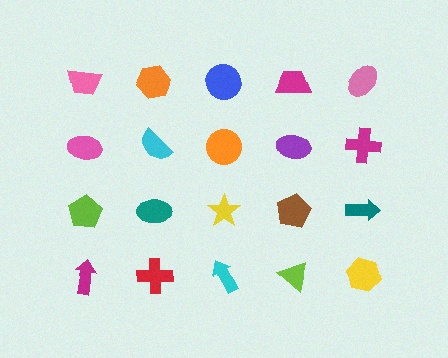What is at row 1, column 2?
An orange hexagon.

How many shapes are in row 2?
5 shapes.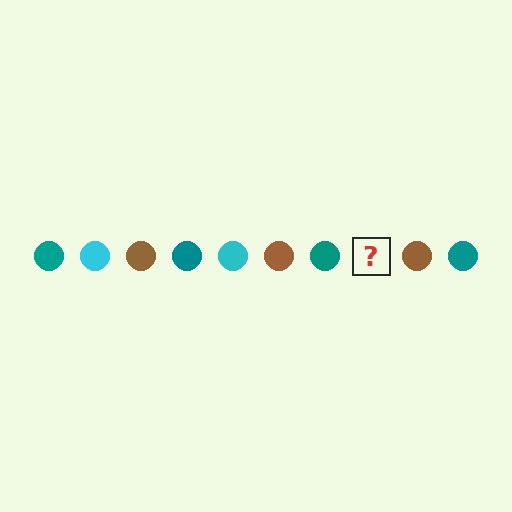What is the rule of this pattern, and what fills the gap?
The rule is that the pattern cycles through teal, cyan, brown circles. The gap should be filled with a cyan circle.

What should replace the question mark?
The question mark should be replaced with a cyan circle.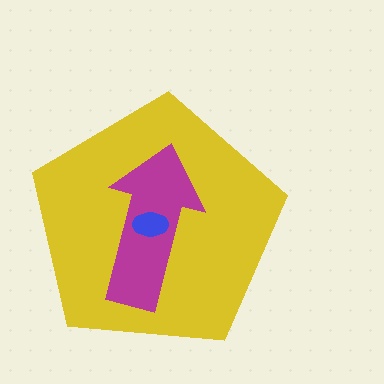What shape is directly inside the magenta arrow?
The blue ellipse.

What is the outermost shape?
The yellow pentagon.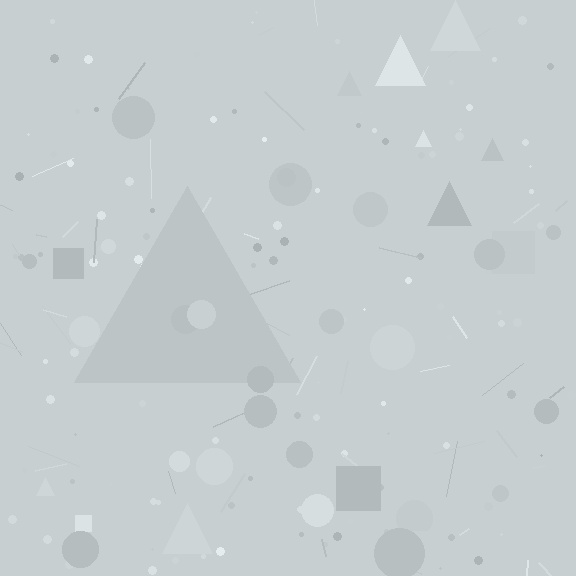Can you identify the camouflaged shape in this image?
The camouflaged shape is a triangle.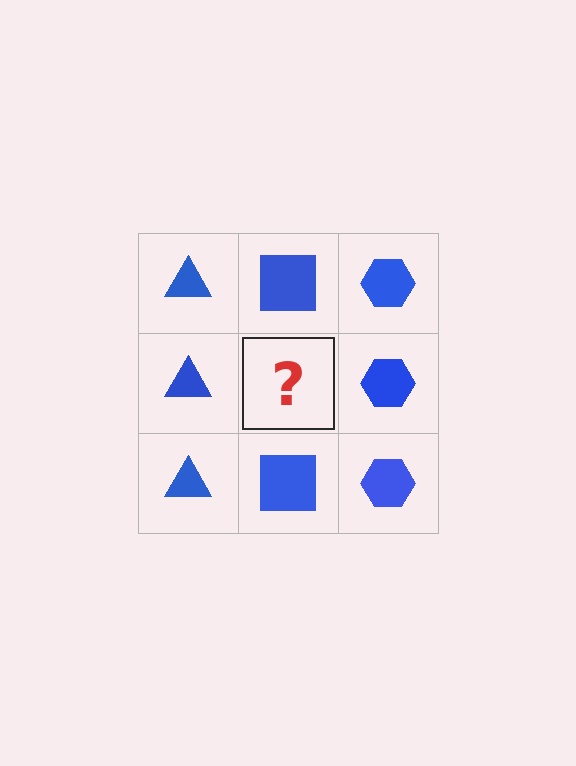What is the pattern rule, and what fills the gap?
The rule is that each column has a consistent shape. The gap should be filled with a blue square.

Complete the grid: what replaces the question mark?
The question mark should be replaced with a blue square.